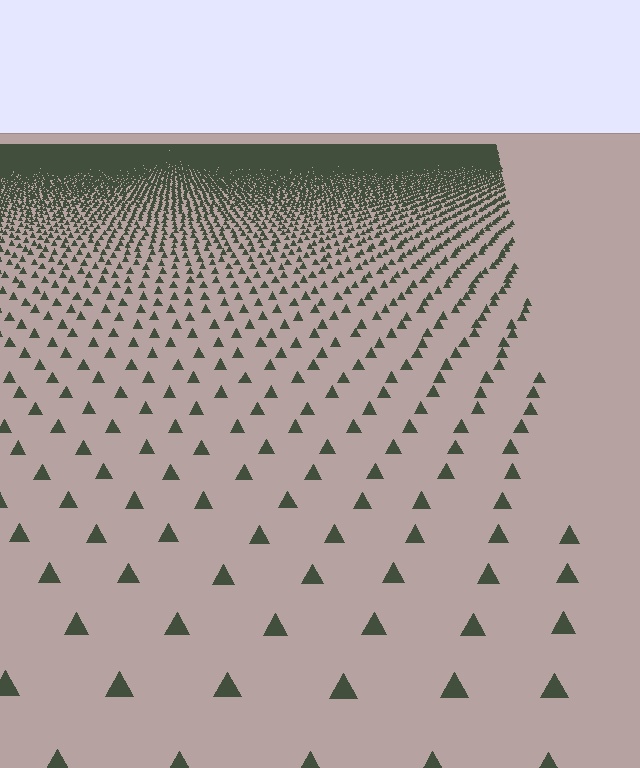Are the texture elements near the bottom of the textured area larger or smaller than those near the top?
Larger. Near the bottom, elements are closer to the viewer and appear at a bigger on-screen size.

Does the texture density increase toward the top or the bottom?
Density increases toward the top.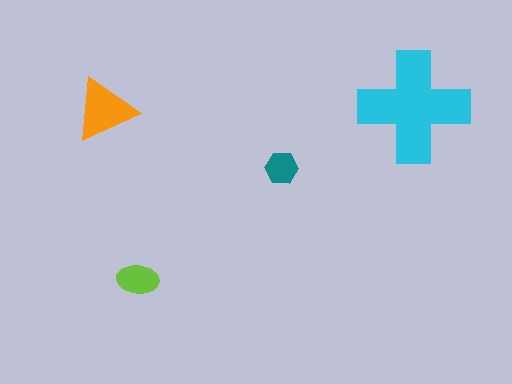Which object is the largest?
The cyan cross.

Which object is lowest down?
The lime ellipse is bottommost.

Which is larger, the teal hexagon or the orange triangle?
The orange triangle.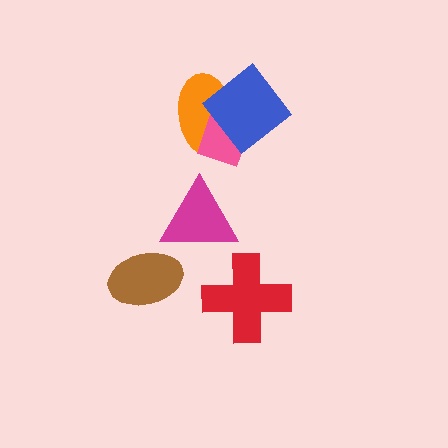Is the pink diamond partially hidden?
Yes, it is partially covered by another shape.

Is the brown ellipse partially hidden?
No, no other shape covers it.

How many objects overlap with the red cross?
0 objects overlap with the red cross.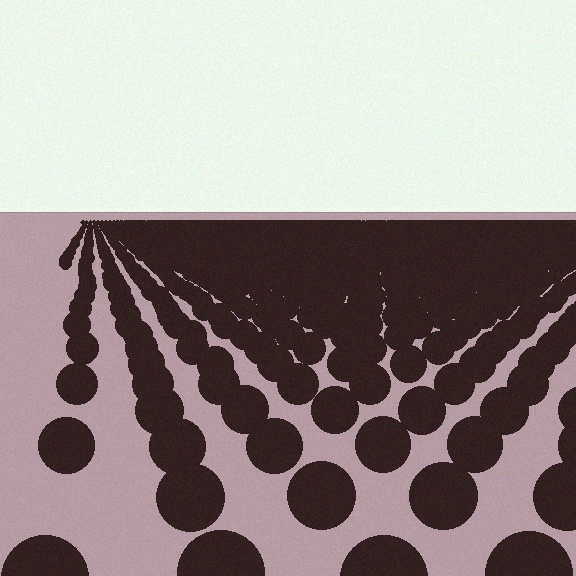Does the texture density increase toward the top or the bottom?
Density increases toward the top.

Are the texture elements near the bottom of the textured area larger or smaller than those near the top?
Larger. Near the bottom, elements are closer to the viewer and appear at a bigger on-screen size.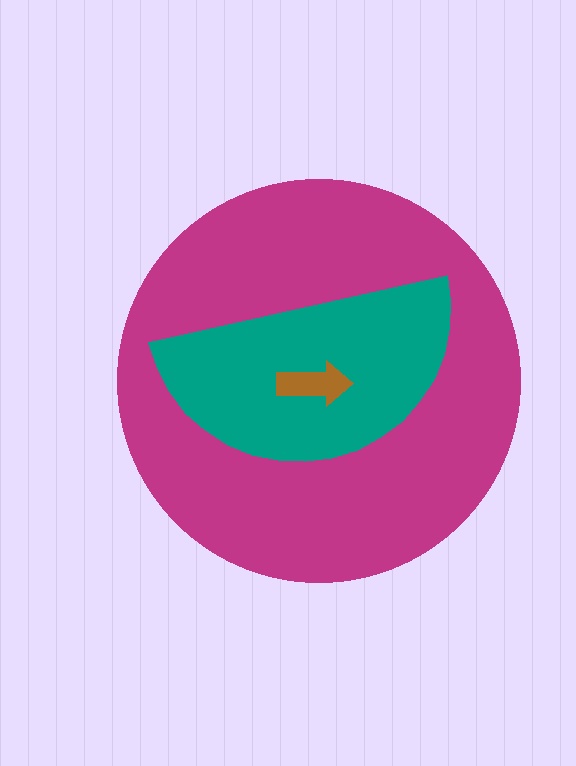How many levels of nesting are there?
3.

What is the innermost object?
The brown arrow.